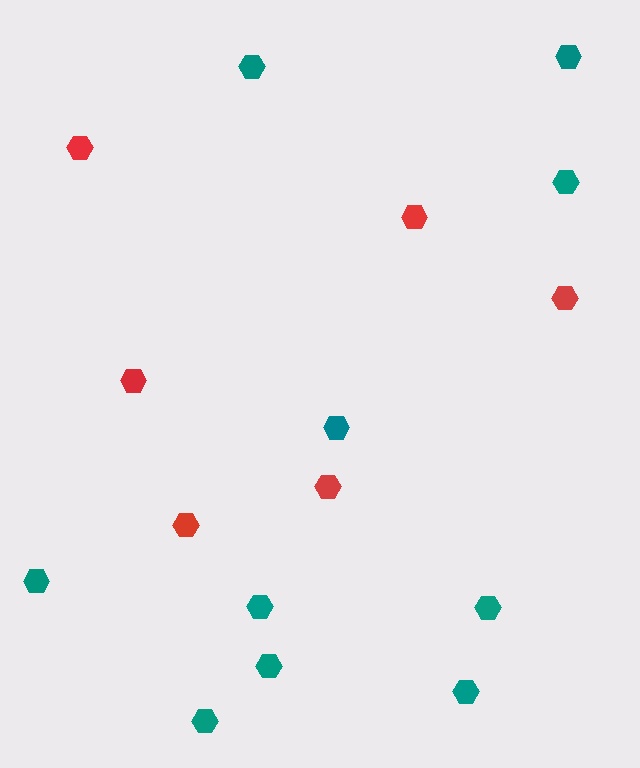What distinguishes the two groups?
There are 2 groups: one group of red hexagons (6) and one group of teal hexagons (10).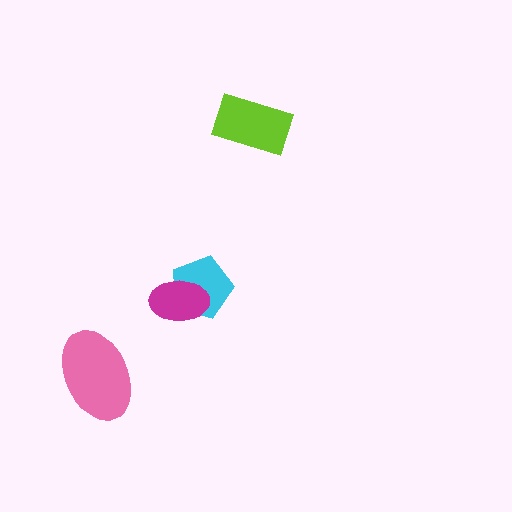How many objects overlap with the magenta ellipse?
1 object overlaps with the magenta ellipse.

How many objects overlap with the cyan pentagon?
1 object overlaps with the cyan pentagon.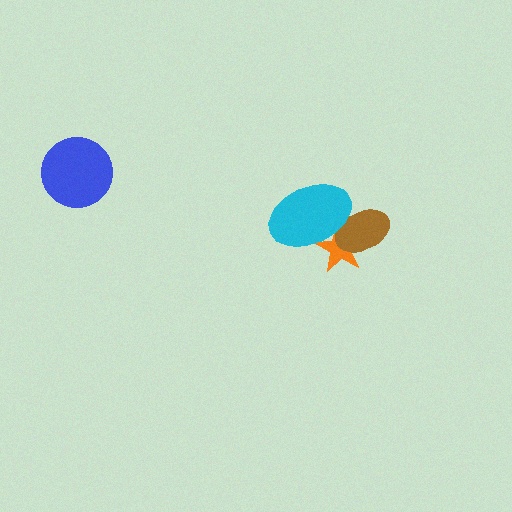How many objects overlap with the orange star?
2 objects overlap with the orange star.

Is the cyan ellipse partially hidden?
No, no other shape covers it.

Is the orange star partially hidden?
Yes, it is partially covered by another shape.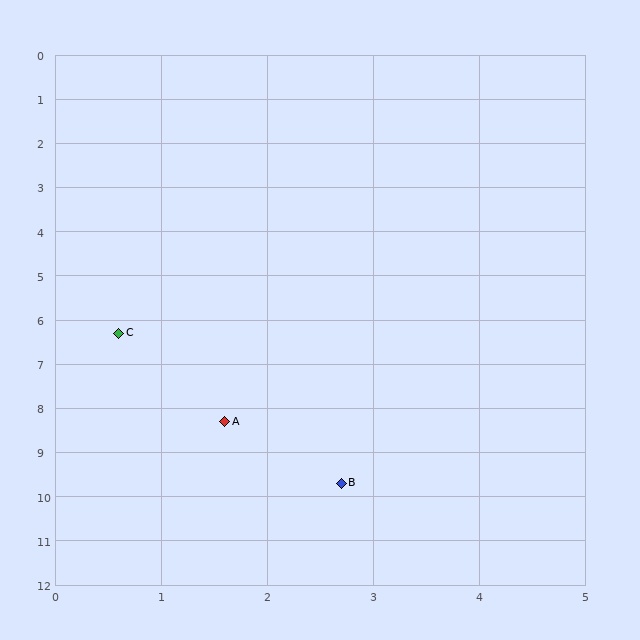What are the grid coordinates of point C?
Point C is at approximately (0.6, 6.3).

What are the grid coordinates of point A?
Point A is at approximately (1.6, 8.3).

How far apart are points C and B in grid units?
Points C and B are about 4.0 grid units apart.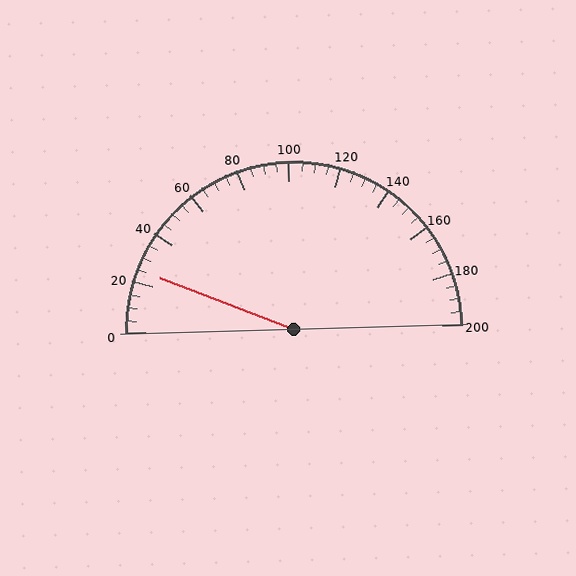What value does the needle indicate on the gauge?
The needle indicates approximately 25.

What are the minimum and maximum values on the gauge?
The gauge ranges from 0 to 200.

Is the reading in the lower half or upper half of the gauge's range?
The reading is in the lower half of the range (0 to 200).